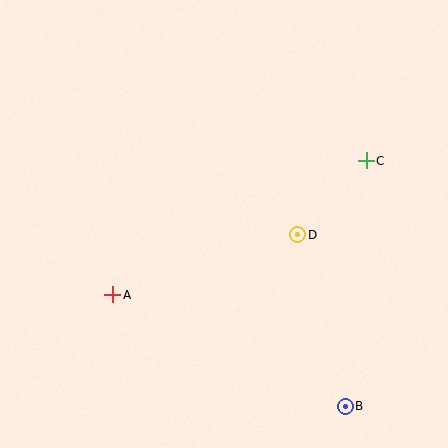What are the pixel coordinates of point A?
Point A is at (113, 295).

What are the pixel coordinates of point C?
Point C is at (366, 161).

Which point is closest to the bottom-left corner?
Point A is closest to the bottom-left corner.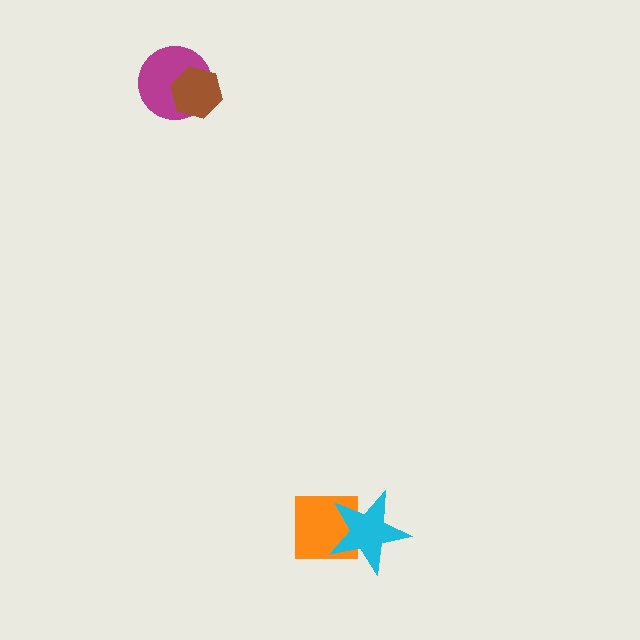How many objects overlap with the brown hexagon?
1 object overlaps with the brown hexagon.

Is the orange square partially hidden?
Yes, it is partially covered by another shape.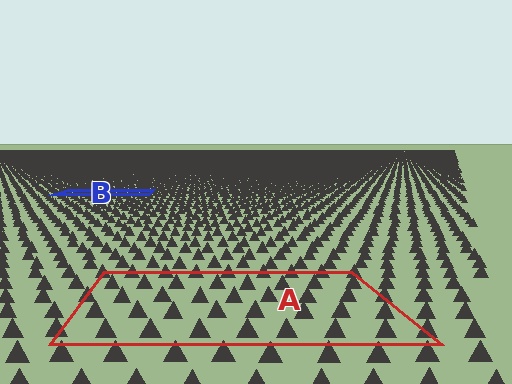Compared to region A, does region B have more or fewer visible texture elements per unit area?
Region B has more texture elements per unit area — they are packed more densely because it is farther away.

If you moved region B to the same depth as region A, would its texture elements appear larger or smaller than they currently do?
They would appear larger. At a closer depth, the same texture elements are projected at a bigger on-screen size.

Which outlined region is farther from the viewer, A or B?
Region B is farther from the viewer — the texture elements inside it appear smaller and more densely packed.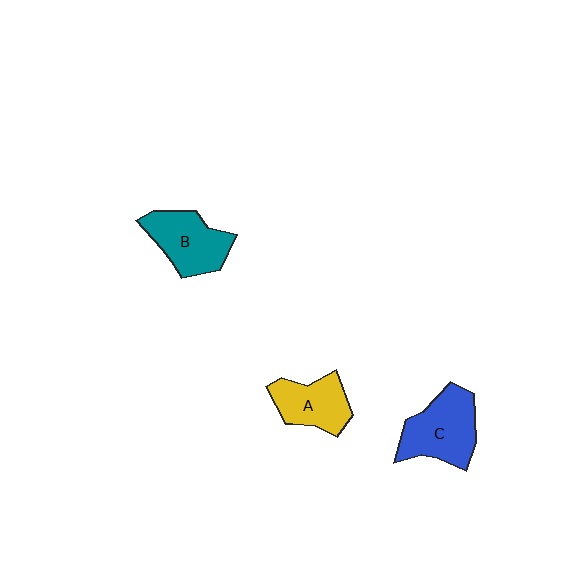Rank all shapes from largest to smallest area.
From largest to smallest: C (blue), B (teal), A (yellow).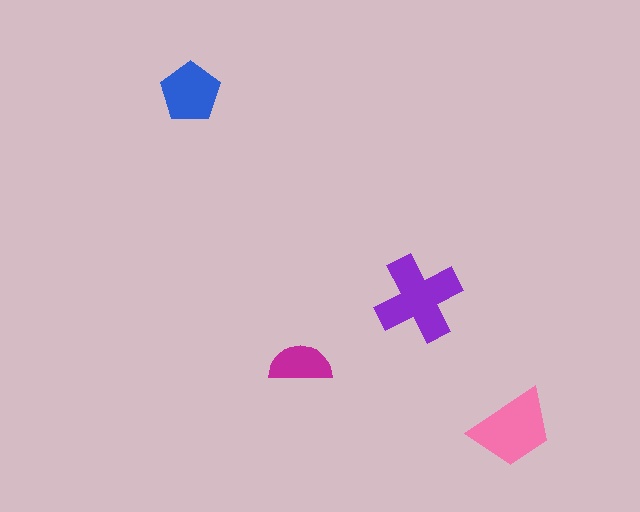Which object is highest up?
The blue pentagon is topmost.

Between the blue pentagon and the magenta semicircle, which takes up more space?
The blue pentagon.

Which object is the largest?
The purple cross.